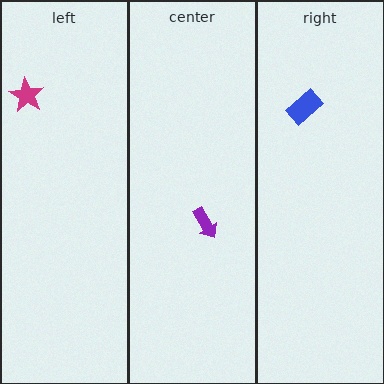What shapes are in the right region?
The blue rectangle.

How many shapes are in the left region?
1.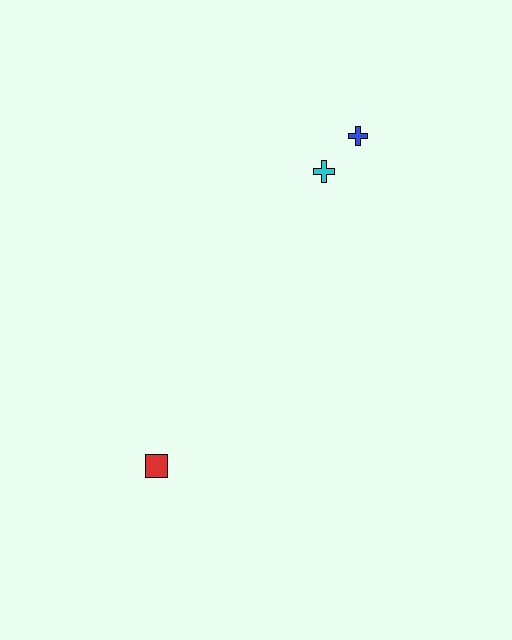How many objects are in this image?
There are 3 objects.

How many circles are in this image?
There are no circles.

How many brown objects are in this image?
There are no brown objects.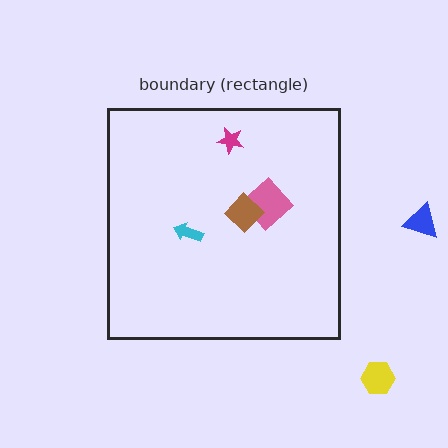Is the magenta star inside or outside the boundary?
Inside.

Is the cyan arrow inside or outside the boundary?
Inside.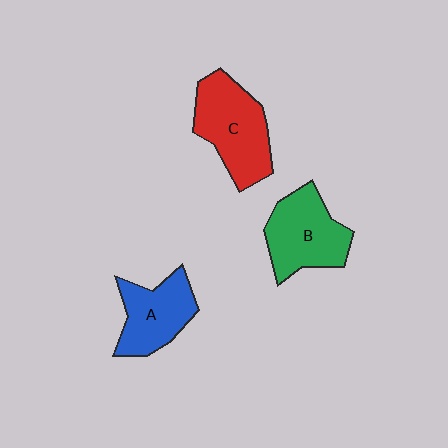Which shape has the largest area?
Shape C (red).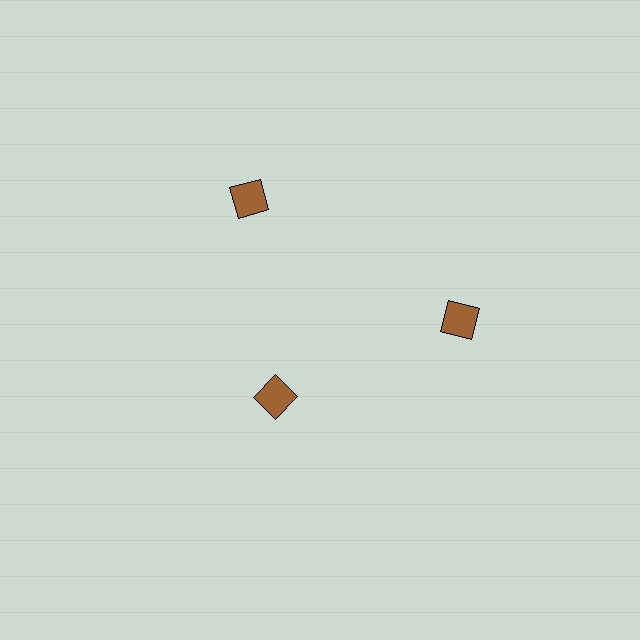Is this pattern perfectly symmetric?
No. The 3 brown squares are arranged in a ring, but one element near the 7 o'clock position is pulled inward toward the center, breaking the 3-fold rotational symmetry.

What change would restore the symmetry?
The symmetry would be restored by moving it outward, back onto the ring so that all 3 squares sit at equal angles and equal distance from the center.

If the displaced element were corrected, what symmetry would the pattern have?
It would have 3-fold rotational symmetry — the pattern would map onto itself every 120 degrees.